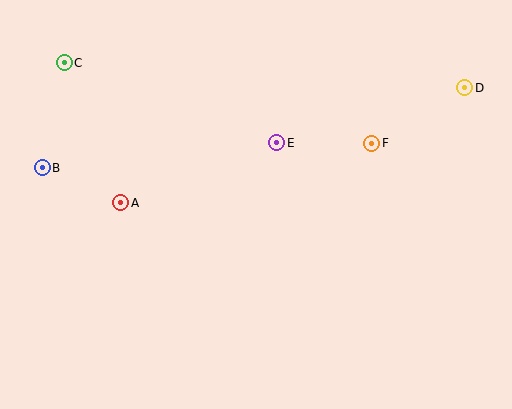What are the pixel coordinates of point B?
Point B is at (42, 168).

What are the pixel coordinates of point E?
Point E is at (277, 143).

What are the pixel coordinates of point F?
Point F is at (372, 143).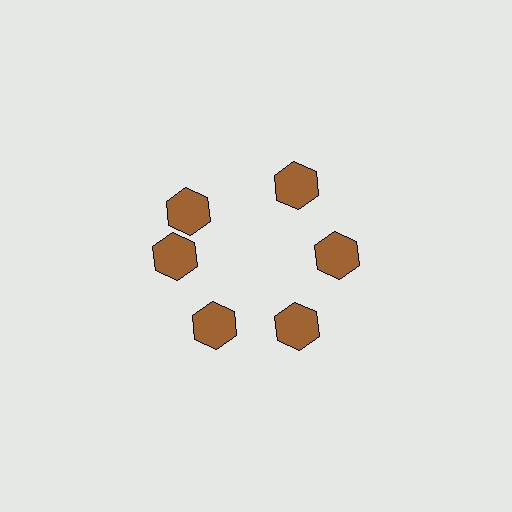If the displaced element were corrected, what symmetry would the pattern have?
It would have 6-fold rotational symmetry — the pattern would map onto itself every 60 degrees.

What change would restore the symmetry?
The symmetry would be restored by rotating it back into even spacing with its neighbors so that all 6 hexagons sit at equal angles and equal distance from the center.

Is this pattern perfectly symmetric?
No. The 6 brown hexagons are arranged in a ring, but one element near the 11 o'clock position is rotated out of alignment along the ring, breaking the 6-fold rotational symmetry.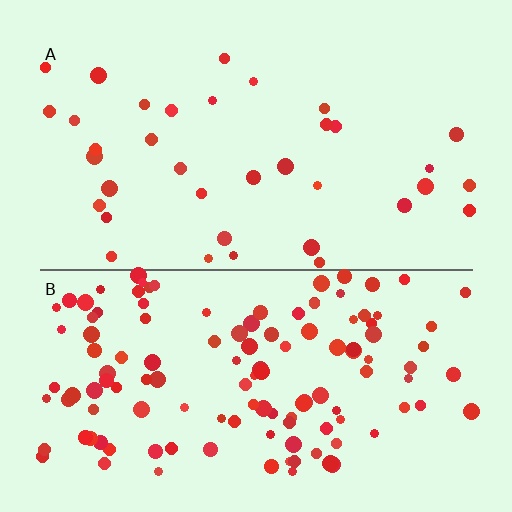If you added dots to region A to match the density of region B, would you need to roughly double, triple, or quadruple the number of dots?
Approximately triple.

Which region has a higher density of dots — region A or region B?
B (the bottom).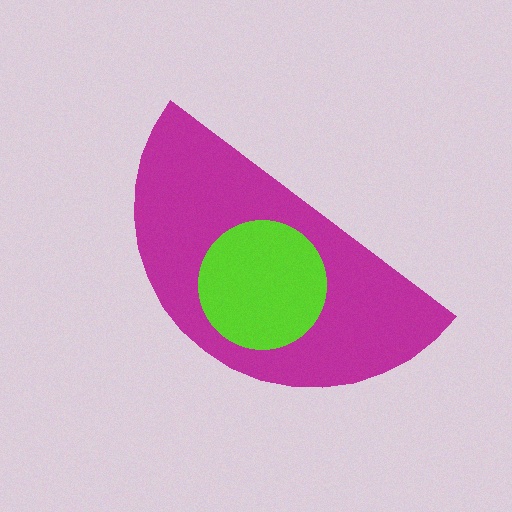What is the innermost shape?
The lime circle.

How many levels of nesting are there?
2.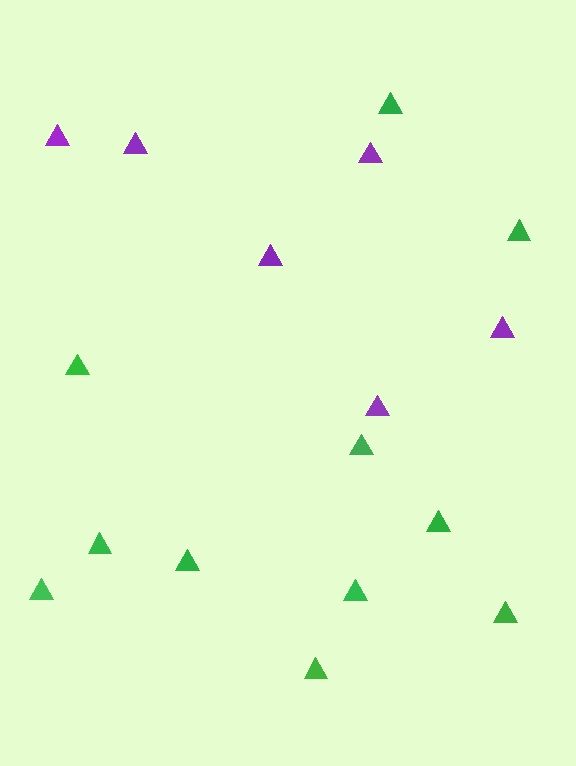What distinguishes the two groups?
There are 2 groups: one group of purple triangles (6) and one group of green triangles (11).